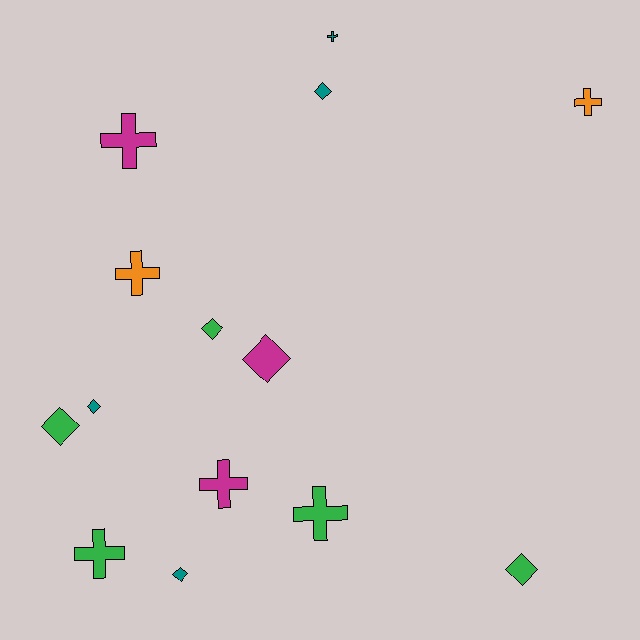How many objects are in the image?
There are 14 objects.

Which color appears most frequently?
Green, with 5 objects.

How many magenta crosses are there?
There are 2 magenta crosses.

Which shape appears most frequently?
Cross, with 7 objects.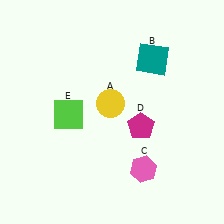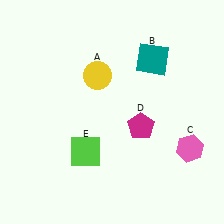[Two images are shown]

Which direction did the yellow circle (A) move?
The yellow circle (A) moved up.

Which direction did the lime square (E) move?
The lime square (E) moved down.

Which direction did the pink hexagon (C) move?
The pink hexagon (C) moved right.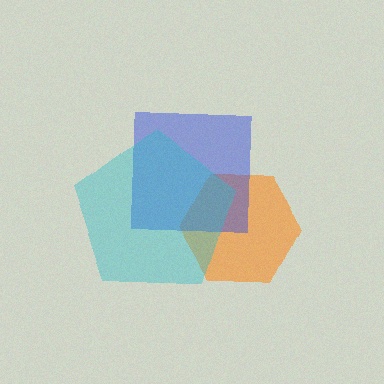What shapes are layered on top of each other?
The layered shapes are: an orange hexagon, a blue square, a cyan pentagon.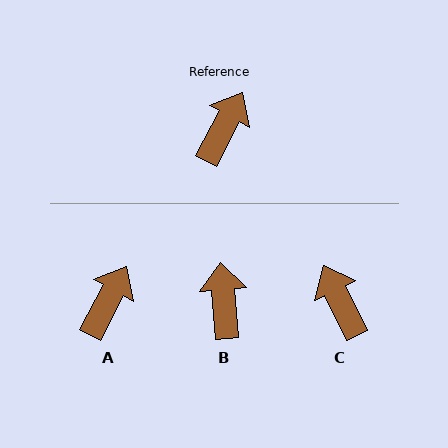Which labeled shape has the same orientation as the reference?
A.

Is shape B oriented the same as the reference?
No, it is off by about 33 degrees.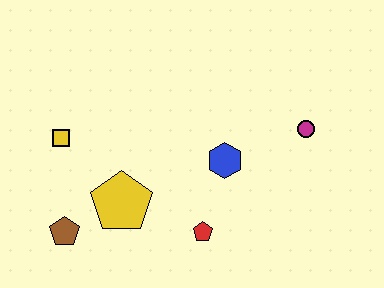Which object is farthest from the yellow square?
The magenta circle is farthest from the yellow square.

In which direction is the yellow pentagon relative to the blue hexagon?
The yellow pentagon is to the left of the blue hexagon.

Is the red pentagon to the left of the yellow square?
No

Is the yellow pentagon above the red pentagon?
Yes